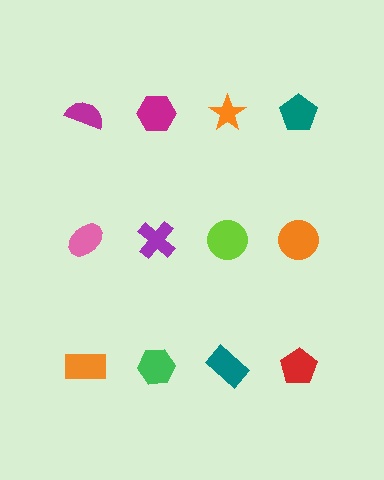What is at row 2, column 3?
A lime circle.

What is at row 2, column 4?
An orange circle.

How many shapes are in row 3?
4 shapes.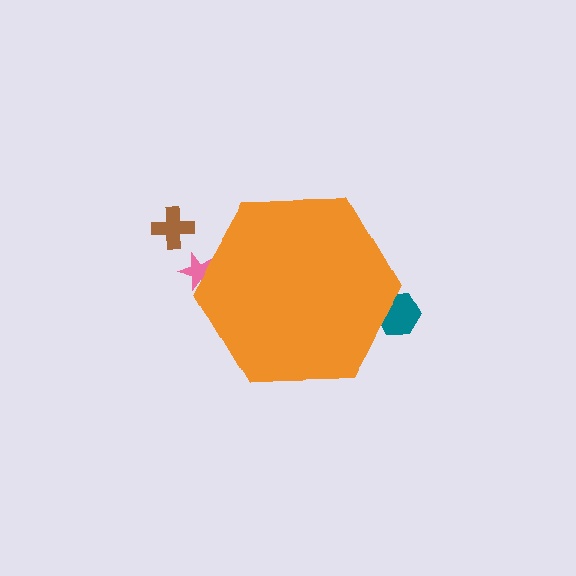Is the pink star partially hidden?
Yes, the pink star is partially hidden behind the orange hexagon.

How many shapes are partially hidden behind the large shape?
2 shapes are partially hidden.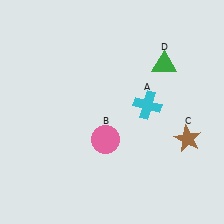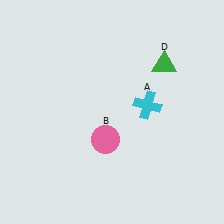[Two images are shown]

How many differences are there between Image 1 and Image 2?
There is 1 difference between the two images.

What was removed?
The brown star (C) was removed in Image 2.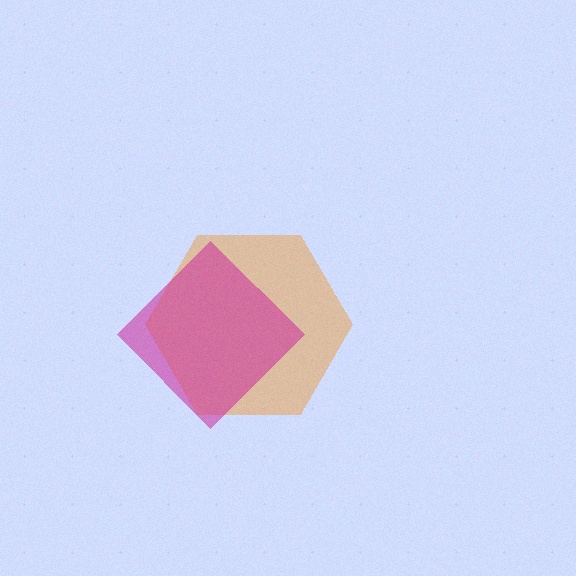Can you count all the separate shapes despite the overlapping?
Yes, there are 2 separate shapes.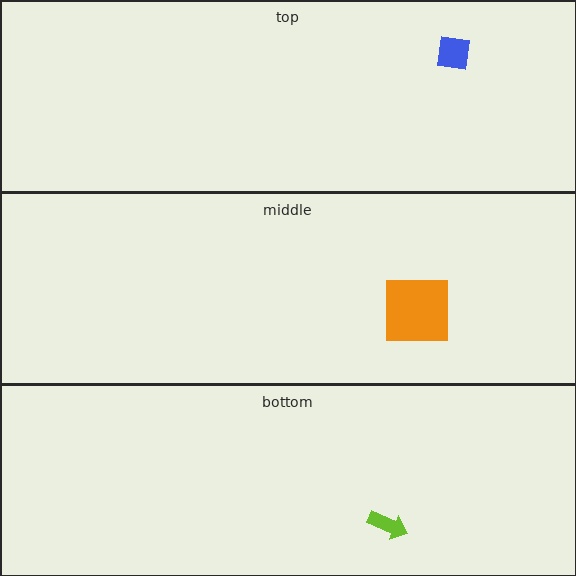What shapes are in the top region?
The blue square.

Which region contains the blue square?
The top region.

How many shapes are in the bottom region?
1.